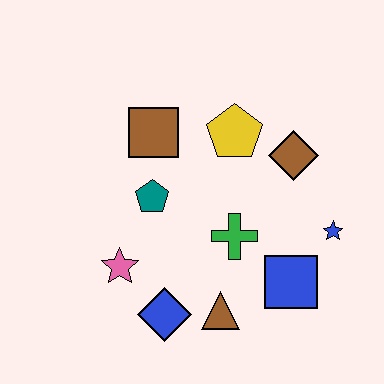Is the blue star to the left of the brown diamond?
No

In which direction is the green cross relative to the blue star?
The green cross is to the left of the blue star.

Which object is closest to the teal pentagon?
The brown square is closest to the teal pentagon.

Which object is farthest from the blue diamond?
The brown diamond is farthest from the blue diamond.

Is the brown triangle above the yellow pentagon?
No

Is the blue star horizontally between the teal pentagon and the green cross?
No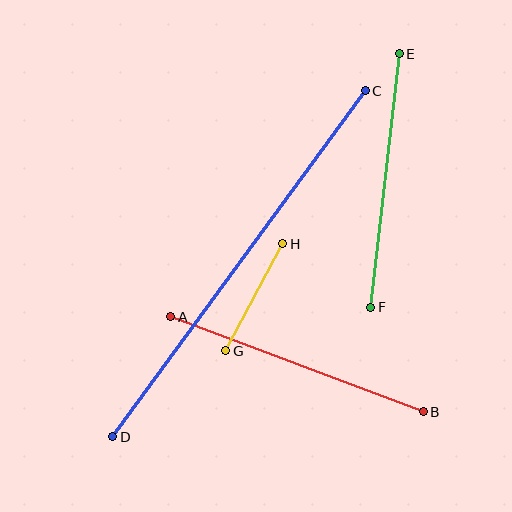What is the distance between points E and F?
The distance is approximately 255 pixels.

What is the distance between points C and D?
The distance is approximately 428 pixels.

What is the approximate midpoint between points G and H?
The midpoint is at approximately (254, 297) pixels.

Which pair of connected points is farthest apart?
Points C and D are farthest apart.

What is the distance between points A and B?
The distance is approximately 270 pixels.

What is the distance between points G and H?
The distance is approximately 121 pixels.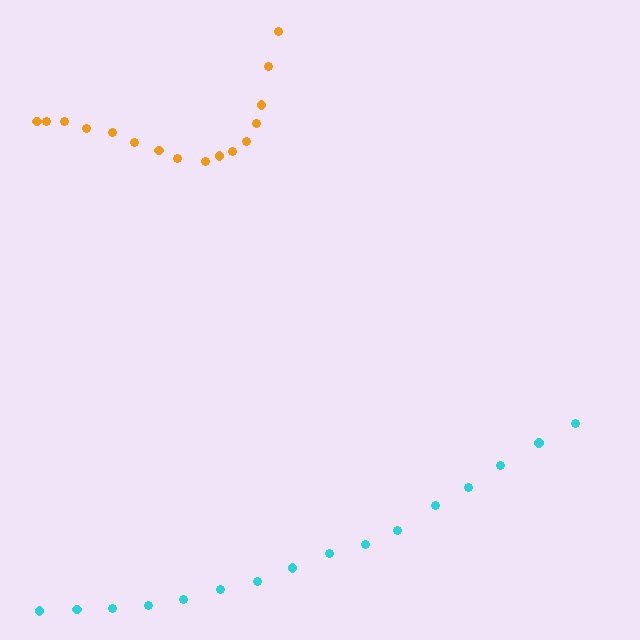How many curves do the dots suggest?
There are 2 distinct paths.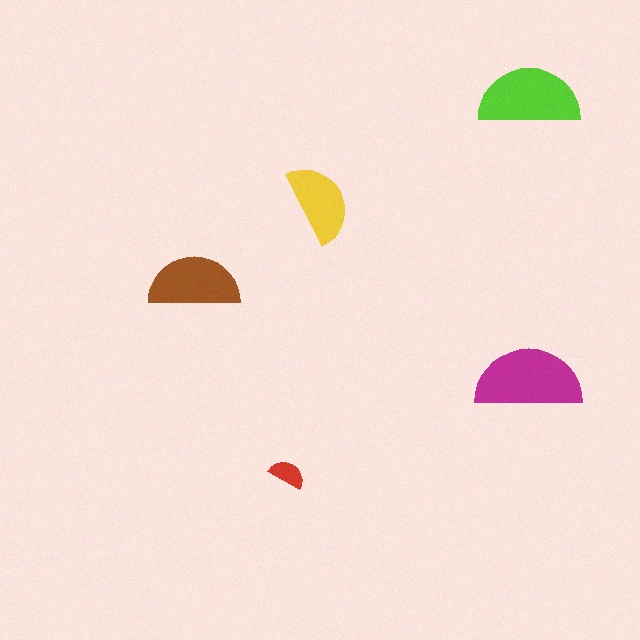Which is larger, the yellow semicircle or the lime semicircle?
The lime one.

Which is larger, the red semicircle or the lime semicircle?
The lime one.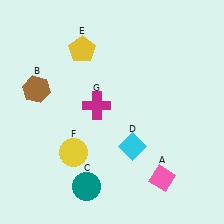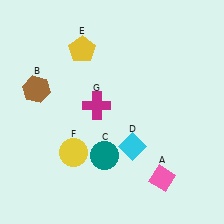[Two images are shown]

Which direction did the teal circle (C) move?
The teal circle (C) moved up.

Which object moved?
The teal circle (C) moved up.